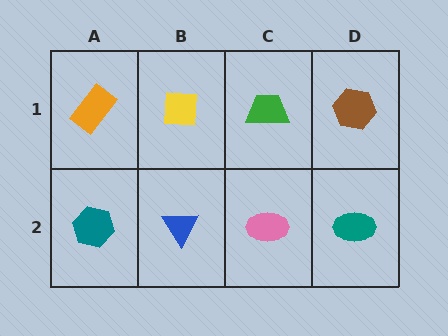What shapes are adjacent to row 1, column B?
A blue triangle (row 2, column B), an orange rectangle (row 1, column A), a green trapezoid (row 1, column C).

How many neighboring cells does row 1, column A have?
2.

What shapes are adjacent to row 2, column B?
A yellow square (row 1, column B), a teal hexagon (row 2, column A), a pink ellipse (row 2, column C).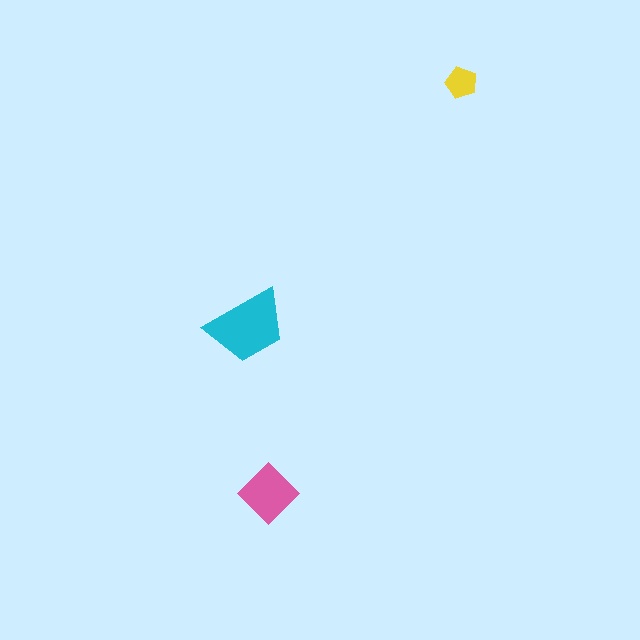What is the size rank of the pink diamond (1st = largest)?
2nd.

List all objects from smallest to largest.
The yellow pentagon, the pink diamond, the cyan trapezoid.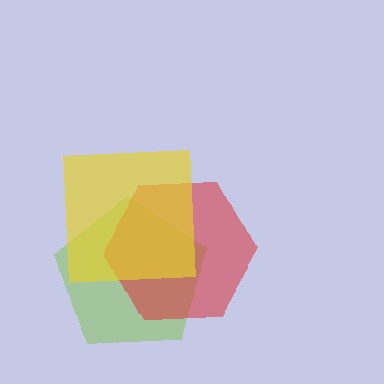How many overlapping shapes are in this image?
There are 3 overlapping shapes in the image.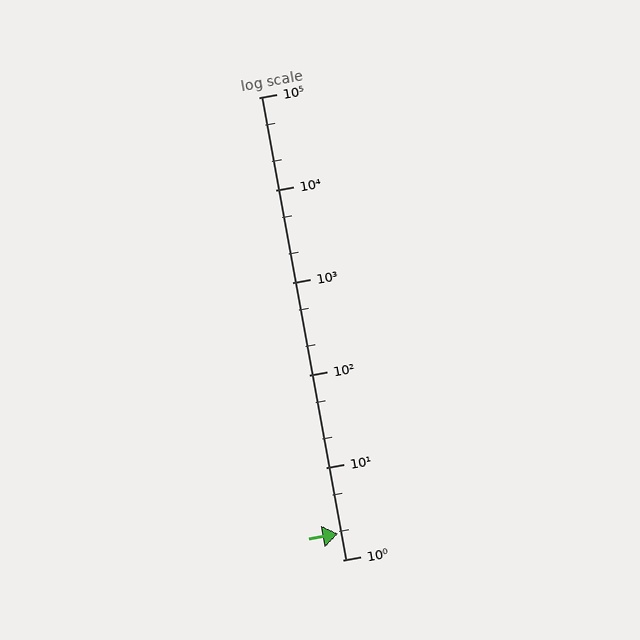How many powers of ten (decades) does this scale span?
The scale spans 5 decades, from 1 to 100000.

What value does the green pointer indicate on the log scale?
The pointer indicates approximately 1.9.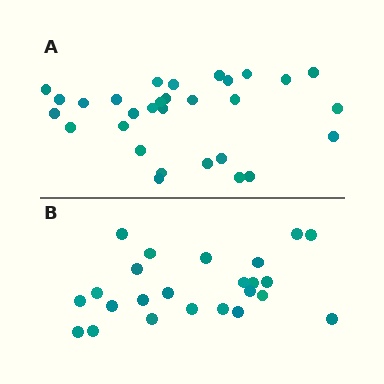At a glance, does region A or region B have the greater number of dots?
Region A (the top region) has more dots.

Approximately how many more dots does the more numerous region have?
Region A has about 6 more dots than region B.